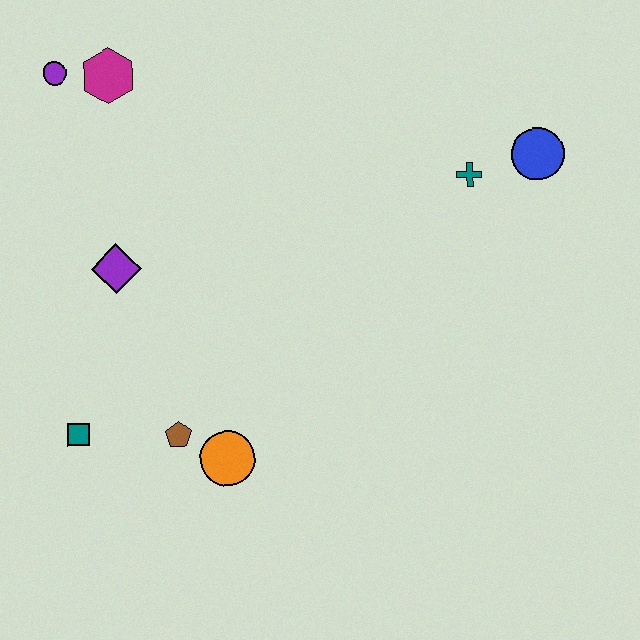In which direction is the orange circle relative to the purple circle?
The orange circle is below the purple circle.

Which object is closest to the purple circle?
The magenta hexagon is closest to the purple circle.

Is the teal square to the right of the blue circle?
No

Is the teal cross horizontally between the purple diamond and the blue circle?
Yes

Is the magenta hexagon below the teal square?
No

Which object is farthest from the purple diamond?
The blue circle is farthest from the purple diamond.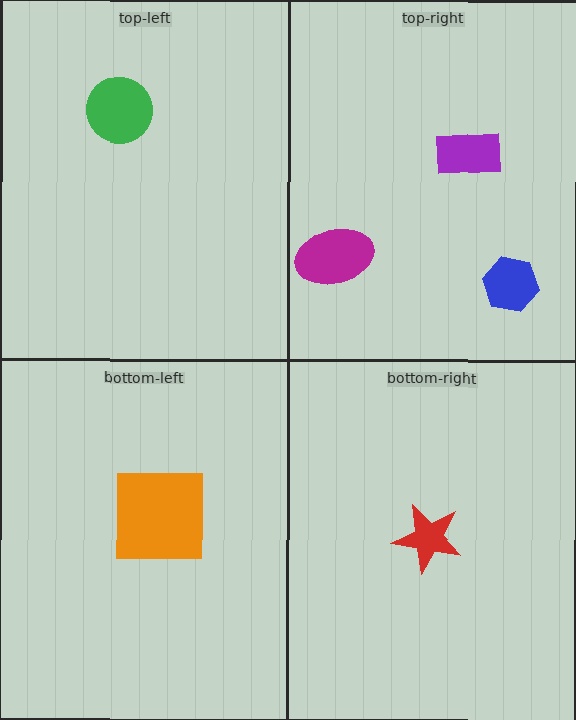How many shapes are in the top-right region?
3.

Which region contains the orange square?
The bottom-left region.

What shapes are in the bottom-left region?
The orange square.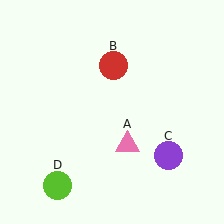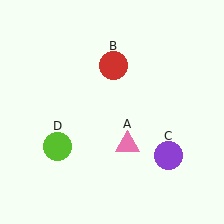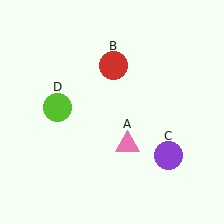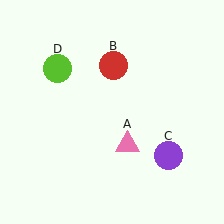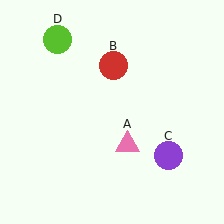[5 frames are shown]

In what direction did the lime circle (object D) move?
The lime circle (object D) moved up.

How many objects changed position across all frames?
1 object changed position: lime circle (object D).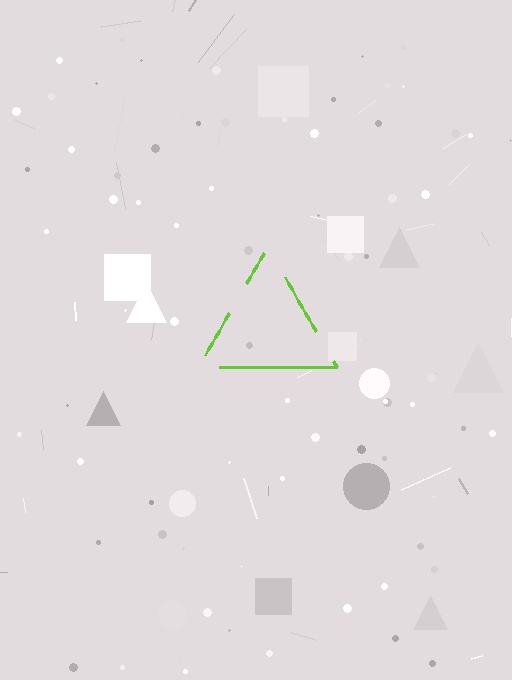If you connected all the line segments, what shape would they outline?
They would outline a triangle.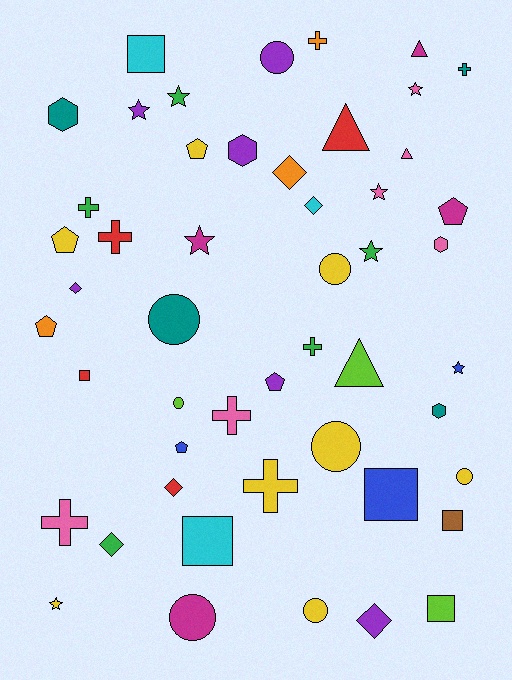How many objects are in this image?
There are 50 objects.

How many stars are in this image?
There are 8 stars.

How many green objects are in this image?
There are 5 green objects.